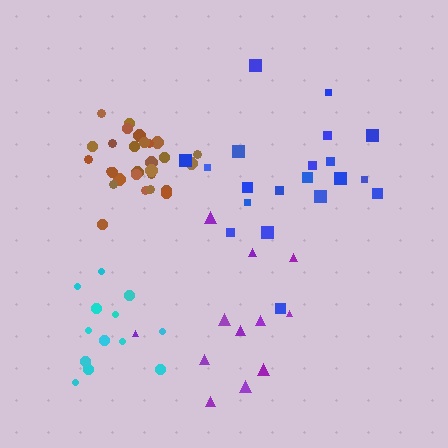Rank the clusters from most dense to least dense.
brown, cyan, blue, purple.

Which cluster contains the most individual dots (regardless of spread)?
Brown (28).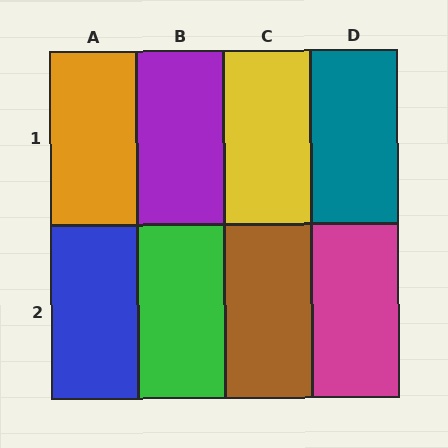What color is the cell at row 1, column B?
Purple.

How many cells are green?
1 cell is green.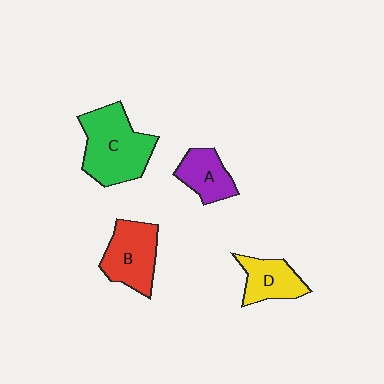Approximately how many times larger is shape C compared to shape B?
Approximately 1.4 times.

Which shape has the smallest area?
Shape A (purple).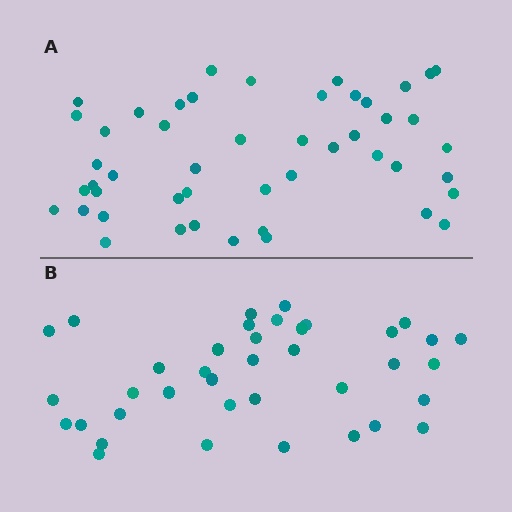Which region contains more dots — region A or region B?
Region A (the top region) has more dots.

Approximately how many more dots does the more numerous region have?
Region A has roughly 10 or so more dots than region B.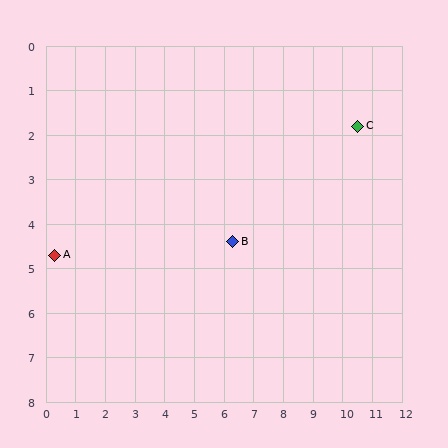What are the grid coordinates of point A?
Point A is at approximately (0.3, 4.7).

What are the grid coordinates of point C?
Point C is at approximately (10.5, 1.8).